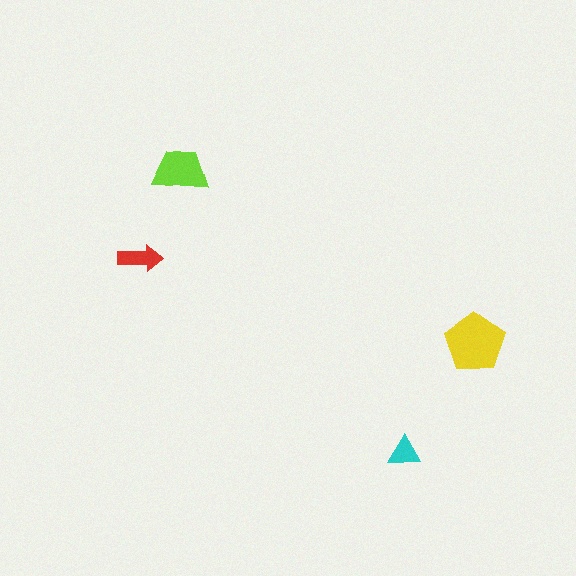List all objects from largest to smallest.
The yellow pentagon, the lime trapezoid, the red arrow, the cyan triangle.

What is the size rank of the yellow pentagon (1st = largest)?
1st.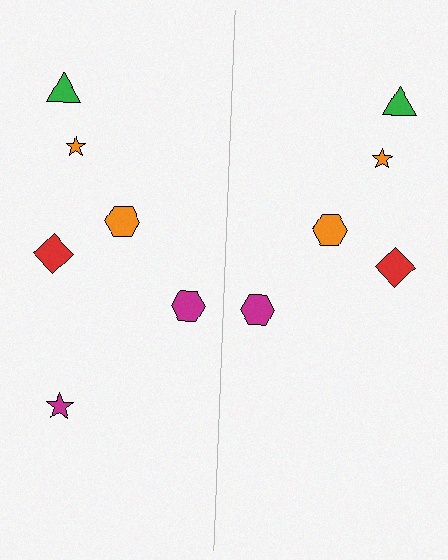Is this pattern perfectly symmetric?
No, the pattern is not perfectly symmetric. A magenta star is missing from the right side.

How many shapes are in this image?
There are 11 shapes in this image.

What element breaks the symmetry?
A magenta star is missing from the right side.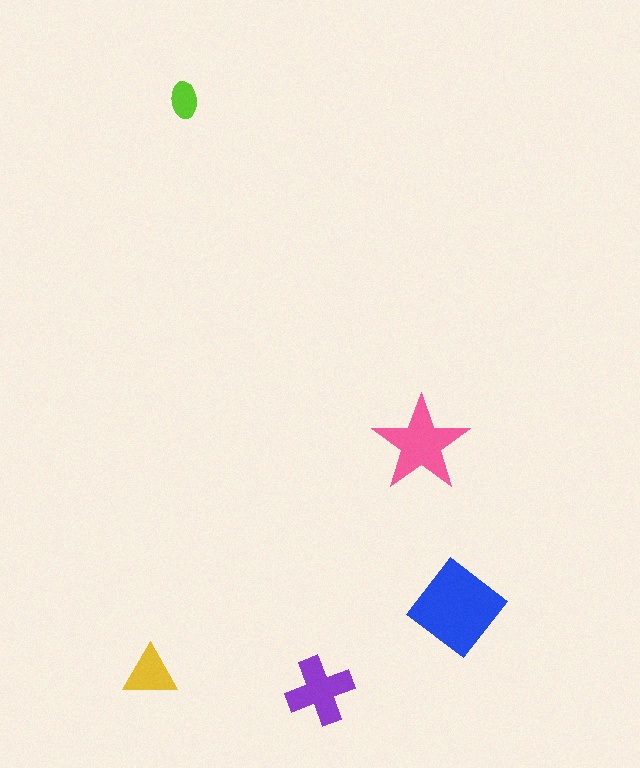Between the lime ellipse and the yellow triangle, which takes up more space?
The yellow triangle.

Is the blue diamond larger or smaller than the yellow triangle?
Larger.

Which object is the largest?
The blue diamond.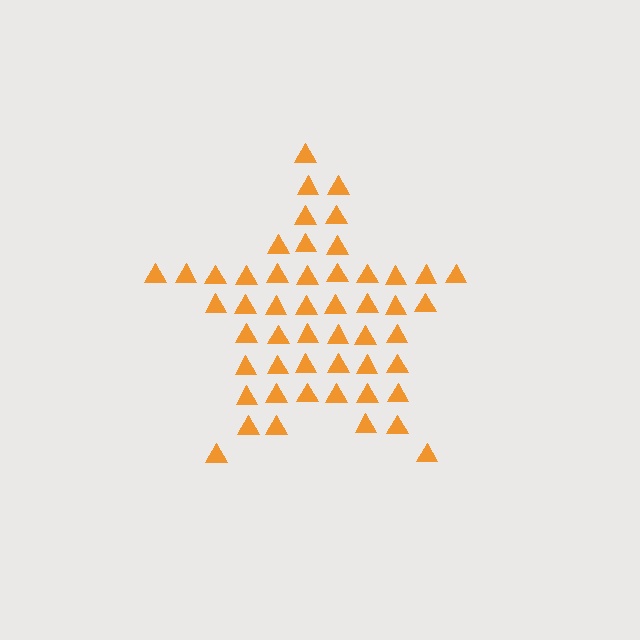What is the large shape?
The large shape is a star.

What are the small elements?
The small elements are triangles.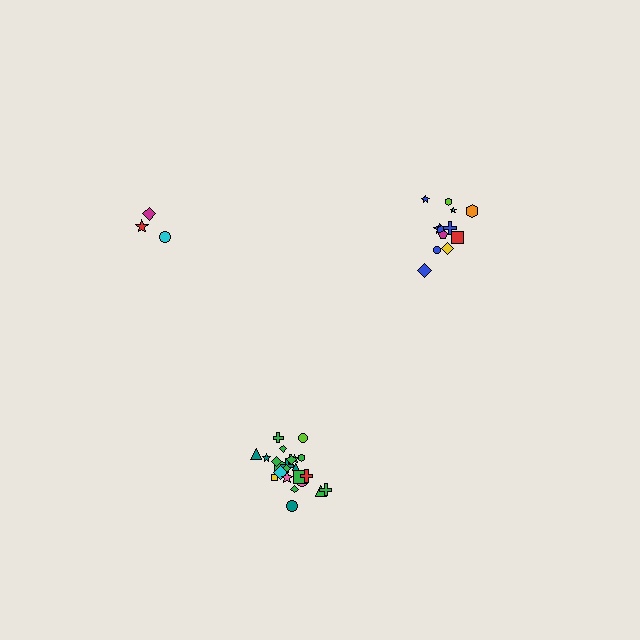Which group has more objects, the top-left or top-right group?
The top-right group.